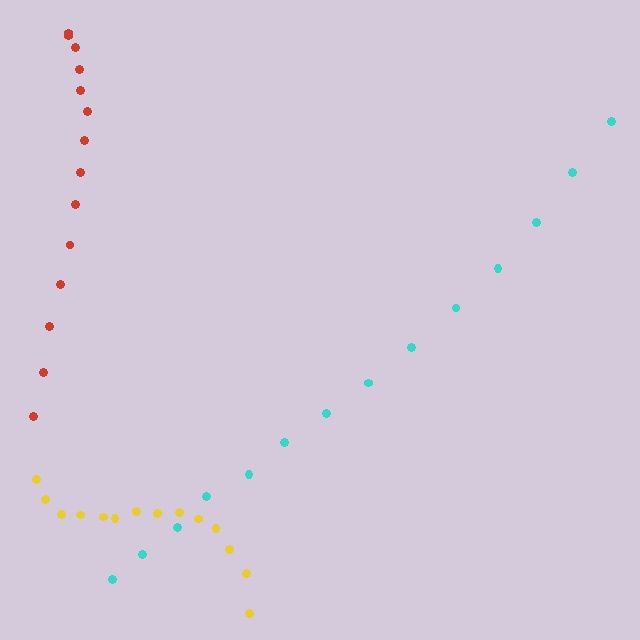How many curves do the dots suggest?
There are 3 distinct paths.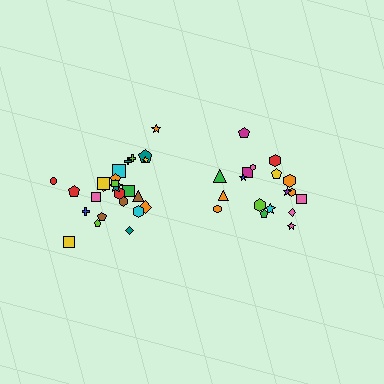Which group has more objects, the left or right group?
The left group.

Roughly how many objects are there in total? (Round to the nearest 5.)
Roughly 45 objects in total.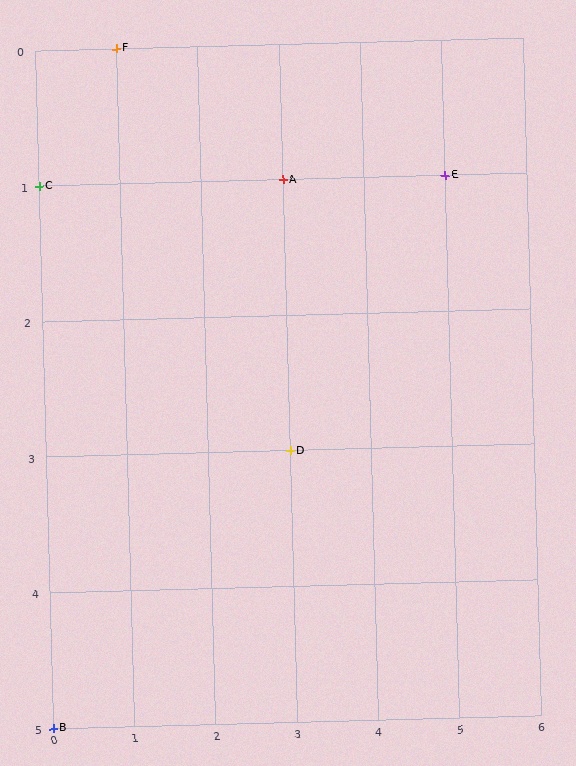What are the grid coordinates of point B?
Point B is at grid coordinates (0, 5).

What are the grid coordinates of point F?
Point F is at grid coordinates (1, 0).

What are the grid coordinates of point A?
Point A is at grid coordinates (3, 1).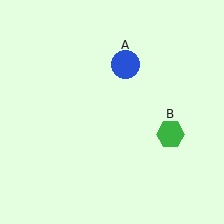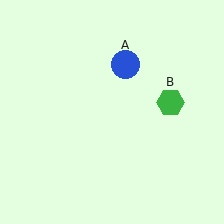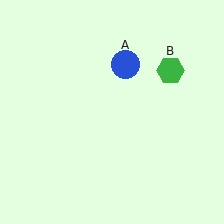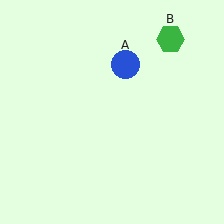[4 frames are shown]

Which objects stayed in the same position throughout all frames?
Blue circle (object A) remained stationary.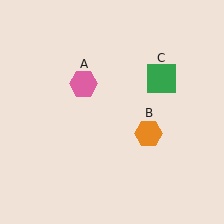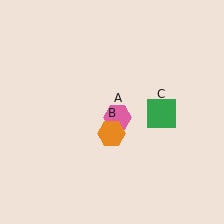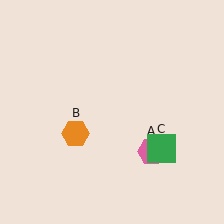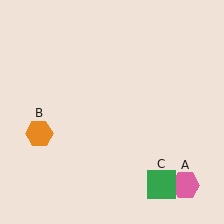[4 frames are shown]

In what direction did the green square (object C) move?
The green square (object C) moved down.